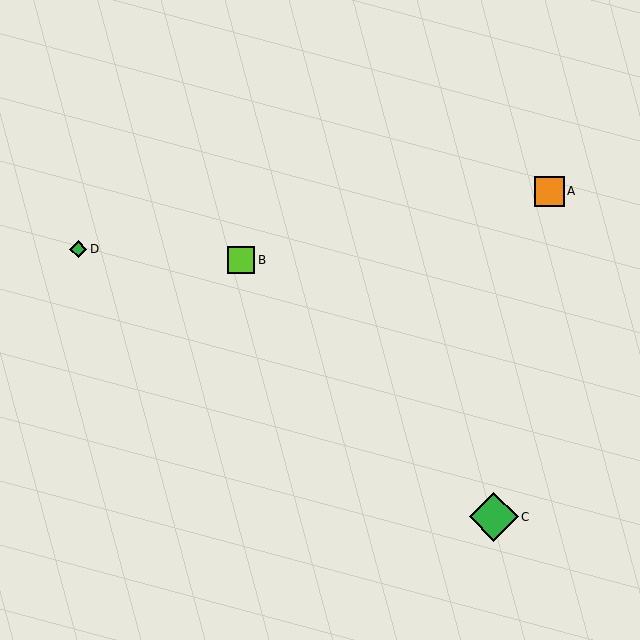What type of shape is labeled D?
Shape D is a green diamond.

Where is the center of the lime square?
The center of the lime square is at (241, 260).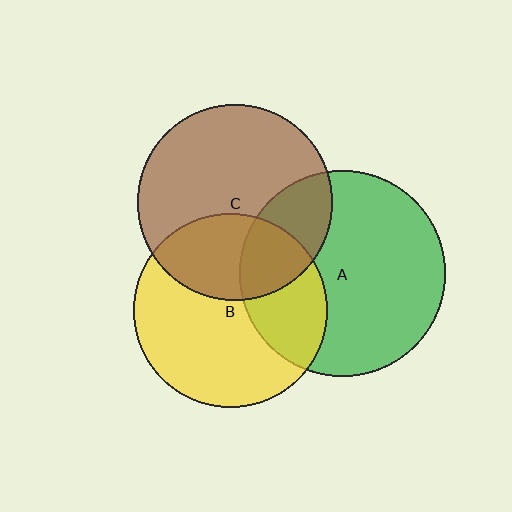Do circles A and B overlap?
Yes.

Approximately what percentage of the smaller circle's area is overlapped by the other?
Approximately 30%.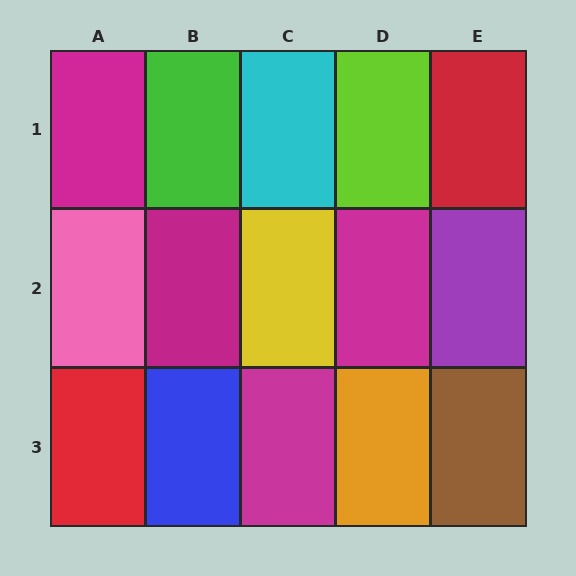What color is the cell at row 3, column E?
Brown.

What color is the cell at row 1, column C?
Cyan.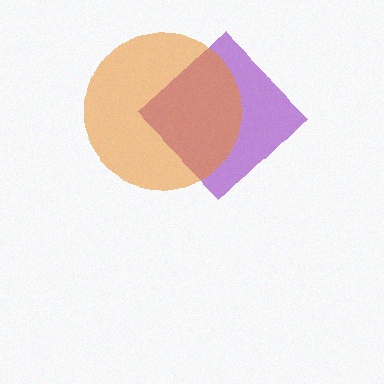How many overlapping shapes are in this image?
There are 2 overlapping shapes in the image.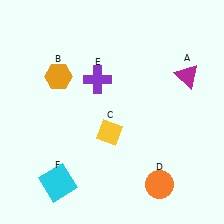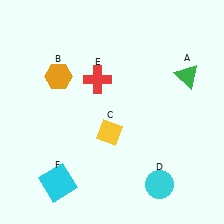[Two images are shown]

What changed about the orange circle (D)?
In Image 1, D is orange. In Image 2, it changed to cyan.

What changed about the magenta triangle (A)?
In Image 1, A is magenta. In Image 2, it changed to green.